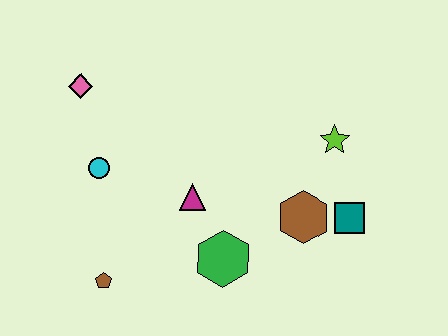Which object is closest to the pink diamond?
The cyan circle is closest to the pink diamond.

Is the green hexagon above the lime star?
No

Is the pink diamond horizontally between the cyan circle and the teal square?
No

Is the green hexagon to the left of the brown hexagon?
Yes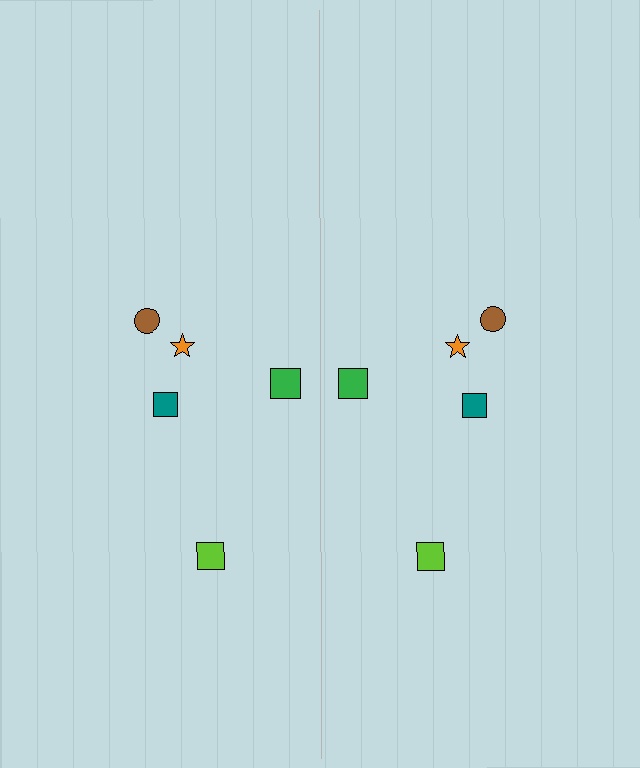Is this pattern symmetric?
Yes, this pattern has bilateral (reflection) symmetry.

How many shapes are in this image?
There are 10 shapes in this image.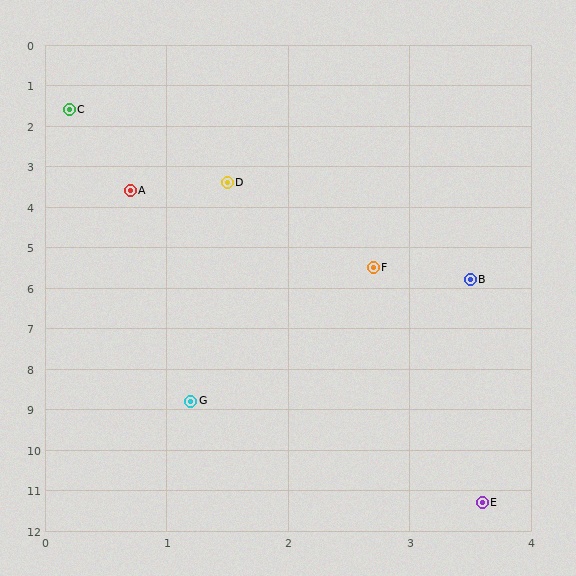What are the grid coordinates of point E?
Point E is at approximately (3.6, 11.3).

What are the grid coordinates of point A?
Point A is at approximately (0.7, 3.6).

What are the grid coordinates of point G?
Point G is at approximately (1.2, 8.8).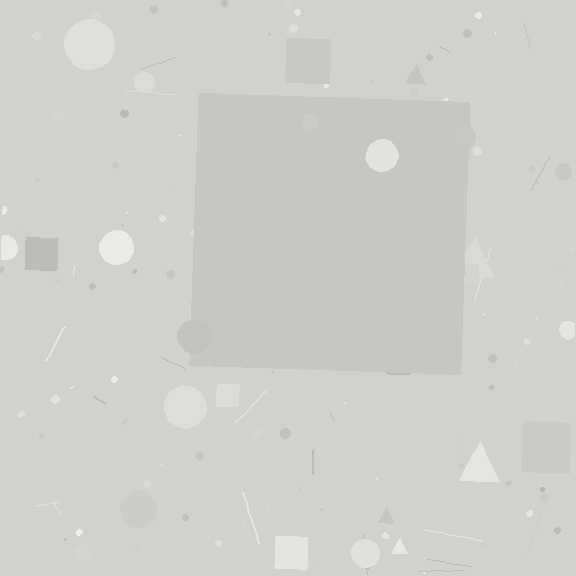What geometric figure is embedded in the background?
A square is embedded in the background.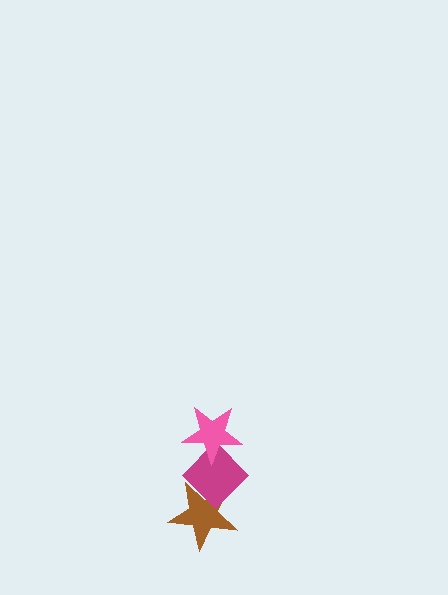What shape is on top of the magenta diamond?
The pink star is on top of the magenta diamond.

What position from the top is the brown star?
The brown star is 3rd from the top.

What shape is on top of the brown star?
The magenta diamond is on top of the brown star.